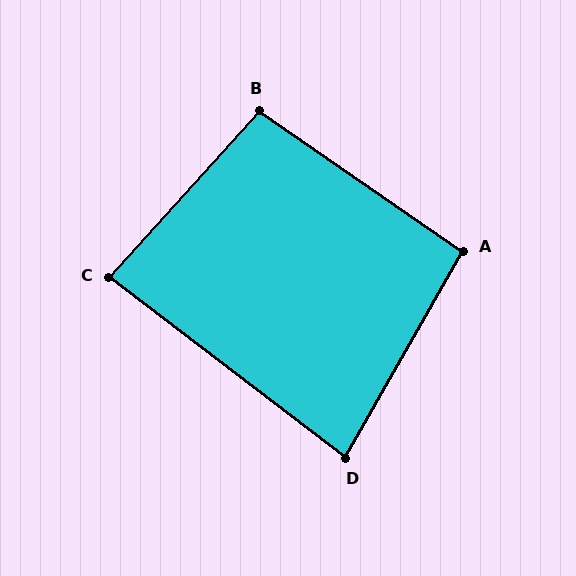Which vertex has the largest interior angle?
B, at approximately 98 degrees.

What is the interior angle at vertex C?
Approximately 85 degrees (approximately right).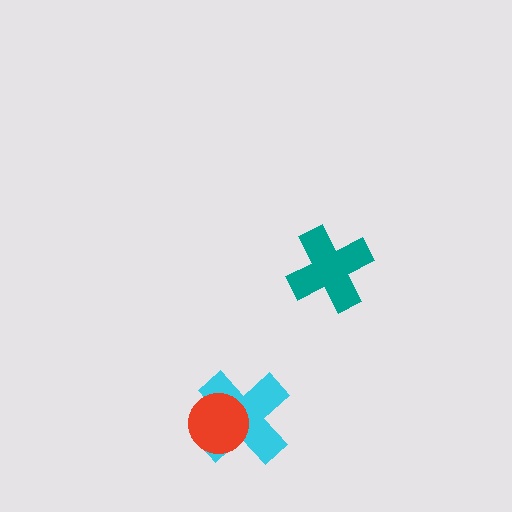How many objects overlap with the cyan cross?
1 object overlaps with the cyan cross.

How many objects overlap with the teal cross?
0 objects overlap with the teal cross.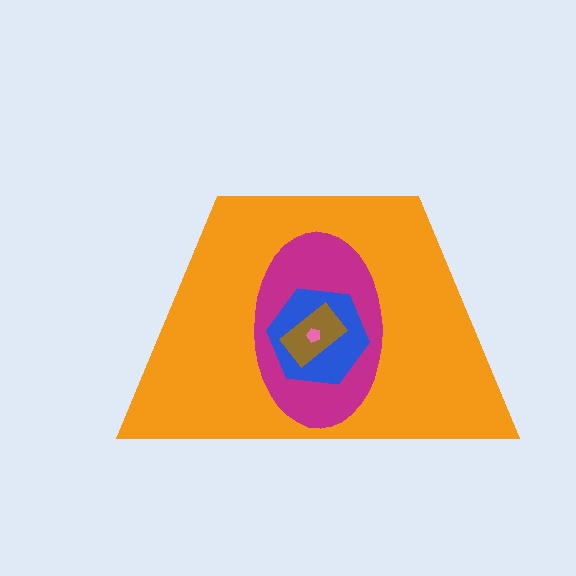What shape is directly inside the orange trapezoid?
The magenta ellipse.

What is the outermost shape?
The orange trapezoid.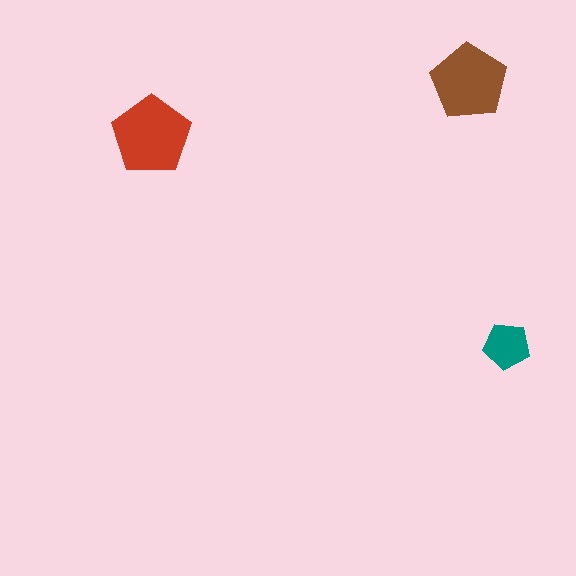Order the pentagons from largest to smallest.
the red one, the brown one, the teal one.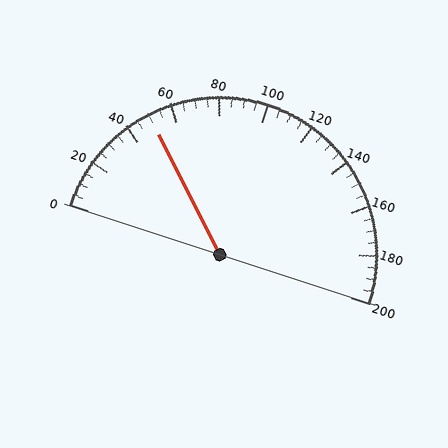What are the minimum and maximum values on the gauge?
The gauge ranges from 0 to 200.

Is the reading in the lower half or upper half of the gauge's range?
The reading is in the lower half of the range (0 to 200).